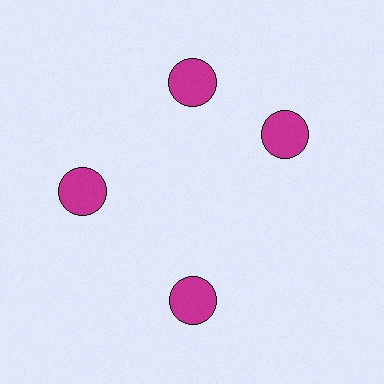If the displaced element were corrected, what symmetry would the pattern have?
It would have 4-fold rotational symmetry — the pattern would map onto itself every 90 degrees.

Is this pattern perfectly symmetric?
No. The 4 magenta circles are arranged in a ring, but one element near the 3 o'clock position is rotated out of alignment along the ring, breaking the 4-fold rotational symmetry.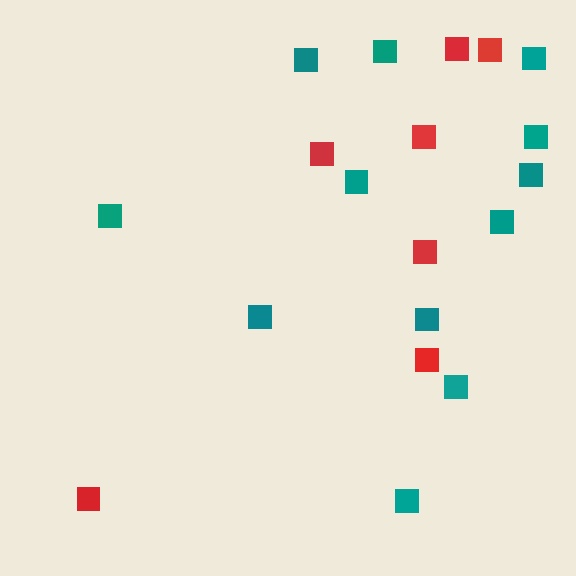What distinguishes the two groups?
There are 2 groups: one group of red squares (7) and one group of teal squares (12).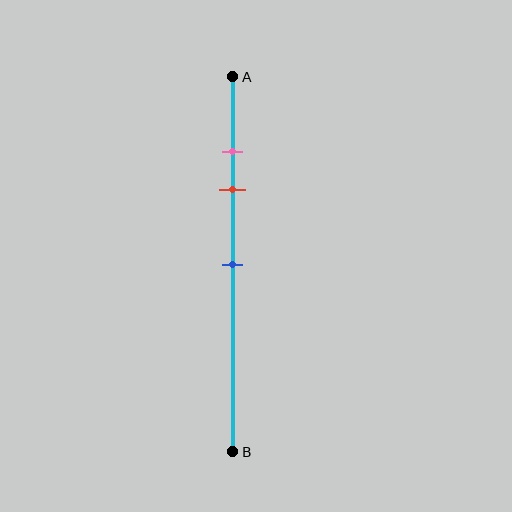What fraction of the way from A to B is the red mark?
The red mark is approximately 30% (0.3) of the way from A to B.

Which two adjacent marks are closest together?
The pink and red marks are the closest adjacent pair.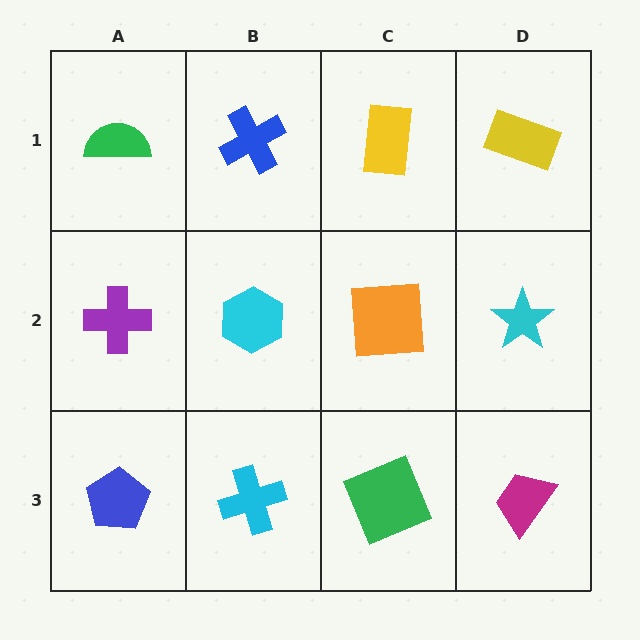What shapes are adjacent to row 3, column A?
A purple cross (row 2, column A), a cyan cross (row 3, column B).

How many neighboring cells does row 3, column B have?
3.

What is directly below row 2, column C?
A green square.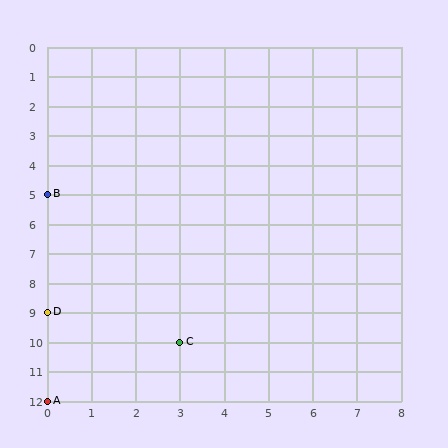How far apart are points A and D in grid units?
Points A and D are 3 rows apart.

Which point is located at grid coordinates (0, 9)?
Point D is at (0, 9).